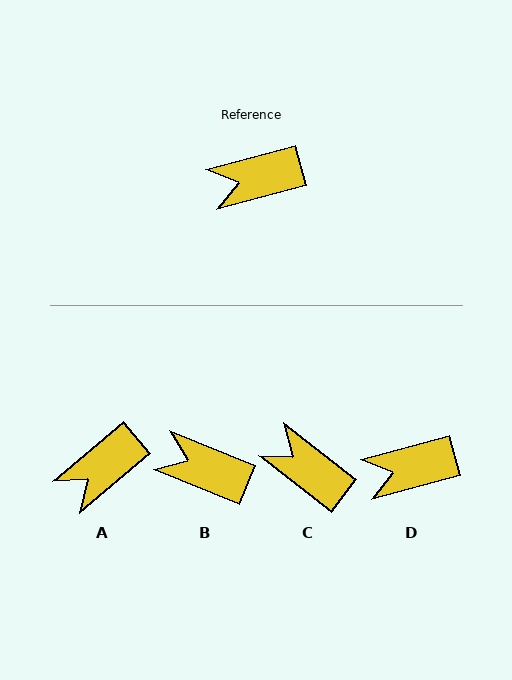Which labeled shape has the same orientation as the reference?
D.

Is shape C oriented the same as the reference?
No, it is off by about 53 degrees.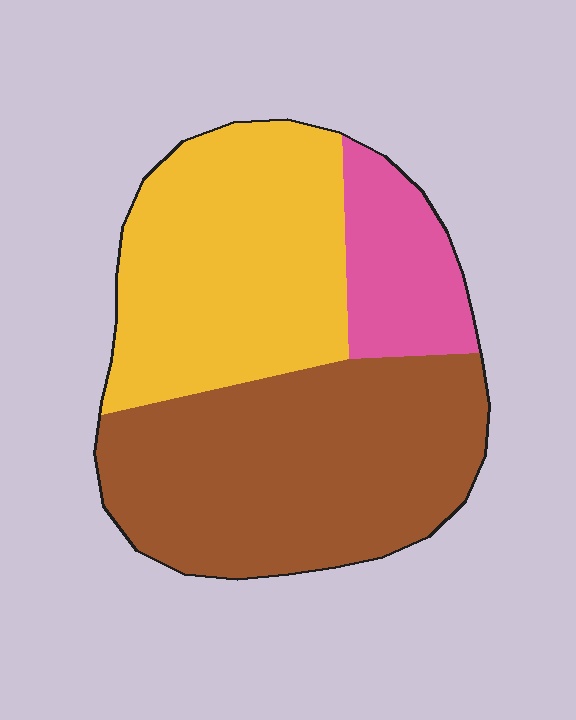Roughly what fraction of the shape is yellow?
Yellow covers about 40% of the shape.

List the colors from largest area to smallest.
From largest to smallest: brown, yellow, pink.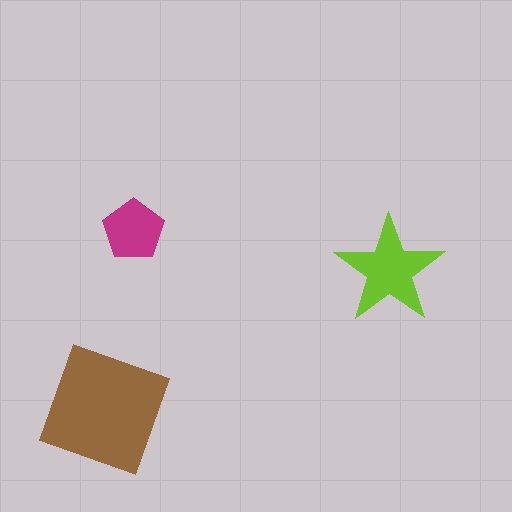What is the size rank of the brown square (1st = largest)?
1st.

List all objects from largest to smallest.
The brown square, the lime star, the magenta pentagon.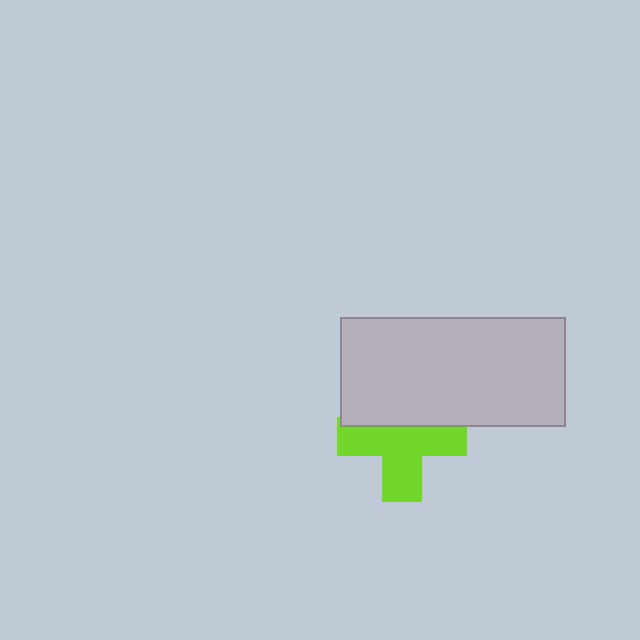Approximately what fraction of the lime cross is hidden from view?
Roughly 36% of the lime cross is hidden behind the light gray rectangle.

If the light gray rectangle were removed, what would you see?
You would see the complete lime cross.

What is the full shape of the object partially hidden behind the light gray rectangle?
The partially hidden object is a lime cross.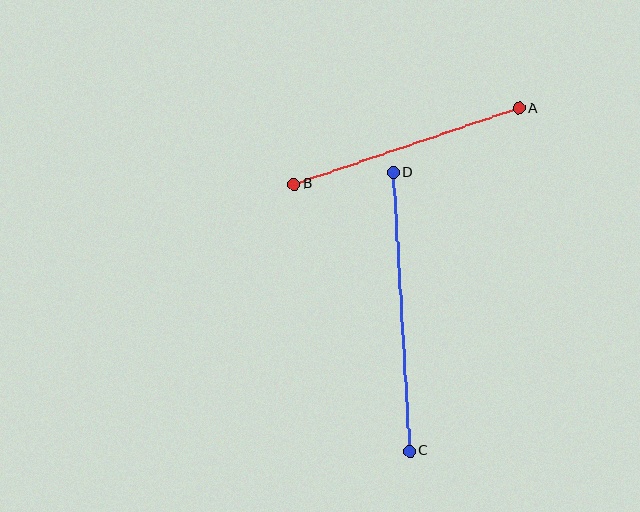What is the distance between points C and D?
The distance is approximately 279 pixels.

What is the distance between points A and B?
The distance is approximately 238 pixels.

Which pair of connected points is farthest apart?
Points C and D are farthest apart.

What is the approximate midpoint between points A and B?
The midpoint is at approximately (407, 146) pixels.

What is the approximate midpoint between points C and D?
The midpoint is at approximately (401, 312) pixels.